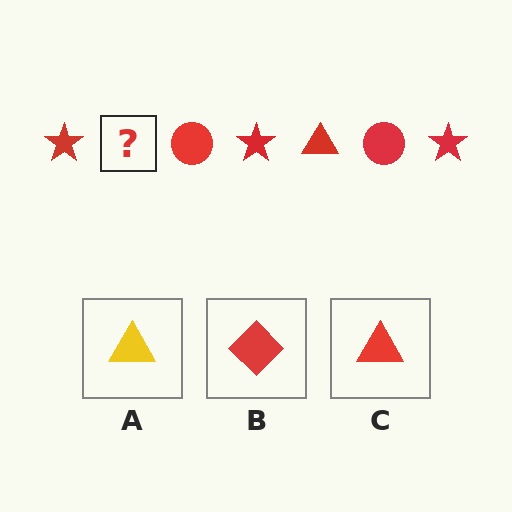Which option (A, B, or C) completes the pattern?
C.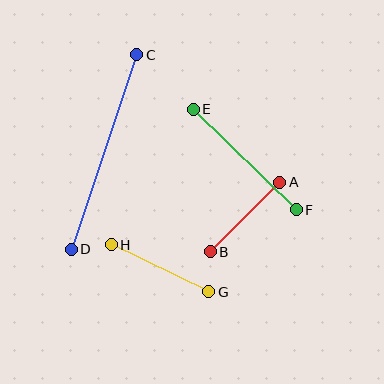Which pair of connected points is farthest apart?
Points C and D are farthest apart.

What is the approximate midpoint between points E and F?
The midpoint is at approximately (245, 160) pixels.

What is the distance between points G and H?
The distance is approximately 108 pixels.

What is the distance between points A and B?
The distance is approximately 98 pixels.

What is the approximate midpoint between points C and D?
The midpoint is at approximately (104, 152) pixels.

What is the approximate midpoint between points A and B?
The midpoint is at approximately (245, 217) pixels.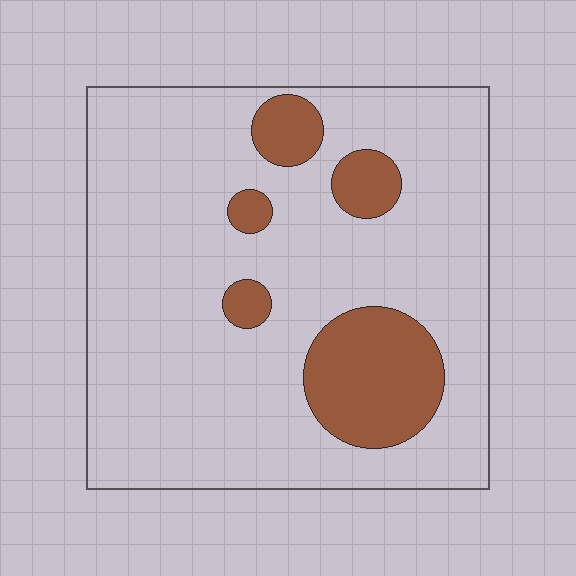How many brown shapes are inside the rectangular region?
5.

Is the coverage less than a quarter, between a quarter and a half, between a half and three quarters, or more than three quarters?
Less than a quarter.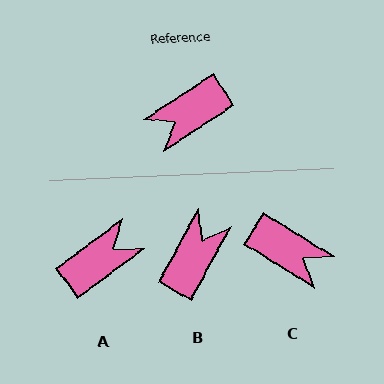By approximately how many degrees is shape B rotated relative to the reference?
Approximately 152 degrees clockwise.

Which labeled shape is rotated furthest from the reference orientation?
A, about 177 degrees away.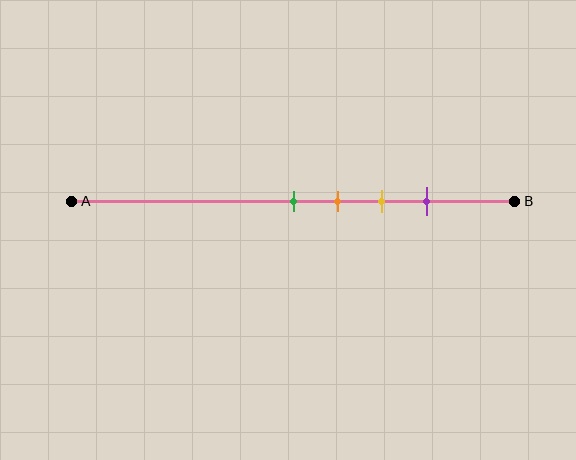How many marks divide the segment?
There are 4 marks dividing the segment.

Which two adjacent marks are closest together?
The green and orange marks are the closest adjacent pair.